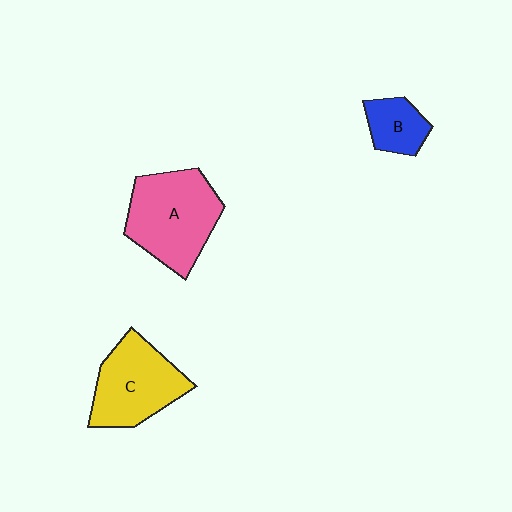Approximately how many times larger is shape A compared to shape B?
Approximately 2.5 times.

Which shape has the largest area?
Shape A (pink).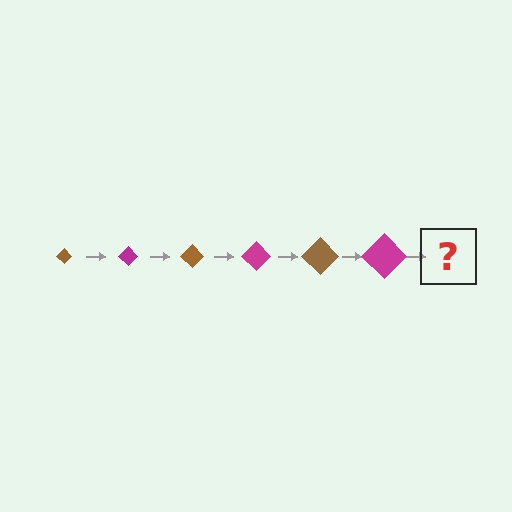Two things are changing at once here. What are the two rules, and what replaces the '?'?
The two rules are that the diamond grows larger each step and the color cycles through brown and magenta. The '?' should be a brown diamond, larger than the previous one.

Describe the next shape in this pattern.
It should be a brown diamond, larger than the previous one.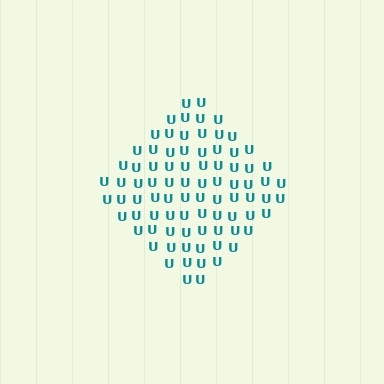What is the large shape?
The large shape is a diamond.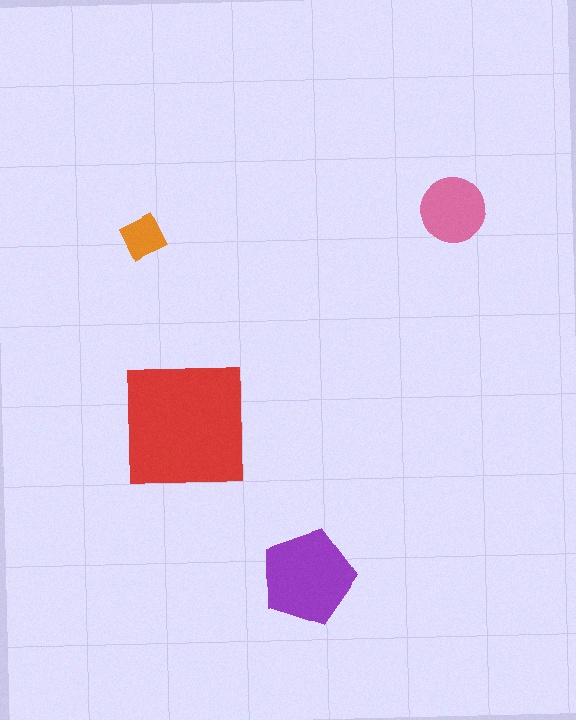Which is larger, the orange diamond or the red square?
The red square.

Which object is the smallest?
The orange diamond.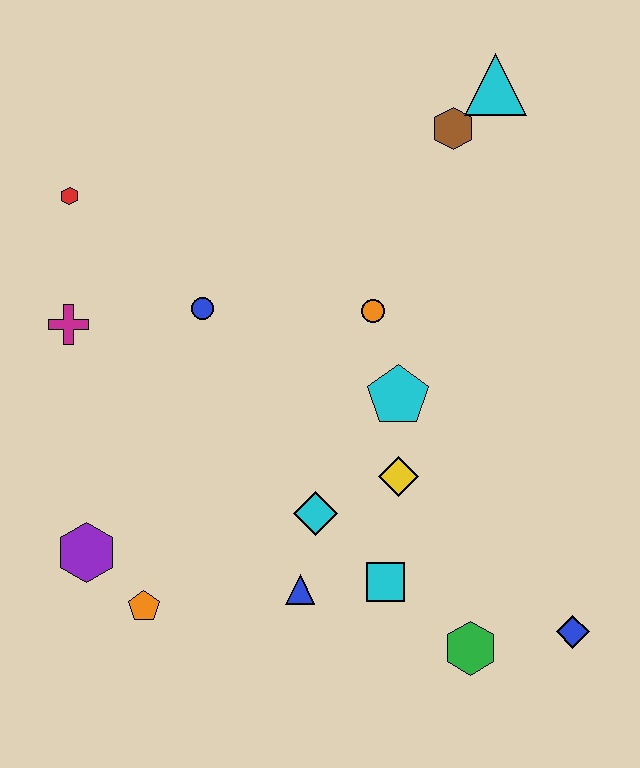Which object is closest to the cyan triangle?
The brown hexagon is closest to the cyan triangle.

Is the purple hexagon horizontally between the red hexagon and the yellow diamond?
Yes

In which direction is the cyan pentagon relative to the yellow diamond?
The cyan pentagon is above the yellow diamond.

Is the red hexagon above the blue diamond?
Yes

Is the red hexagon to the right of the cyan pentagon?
No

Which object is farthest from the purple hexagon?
The cyan triangle is farthest from the purple hexagon.